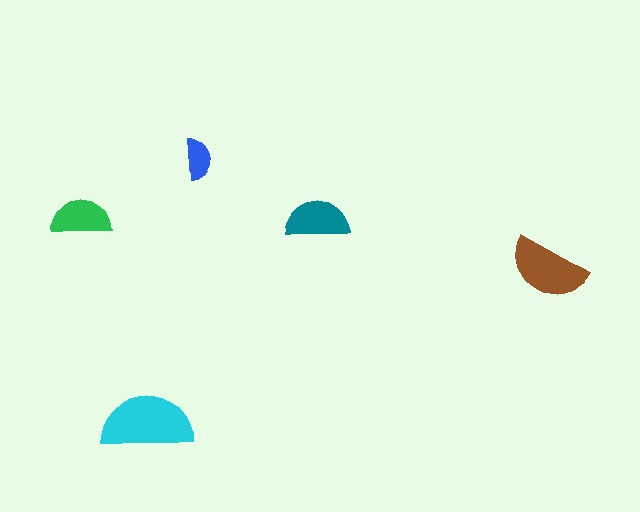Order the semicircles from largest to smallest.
the cyan one, the brown one, the teal one, the green one, the blue one.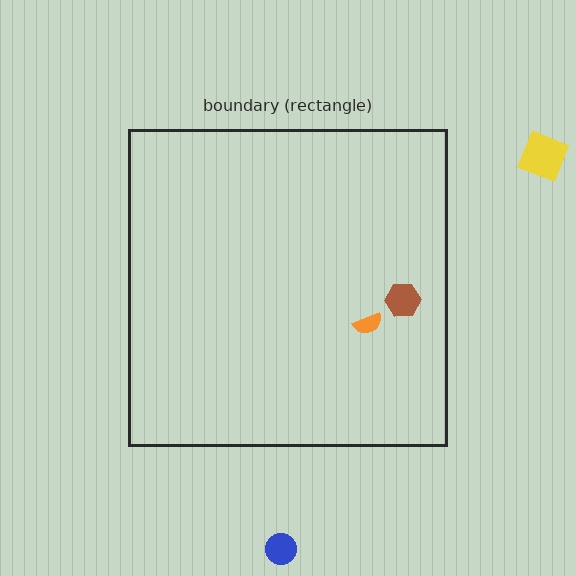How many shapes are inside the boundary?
2 inside, 2 outside.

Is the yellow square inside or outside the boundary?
Outside.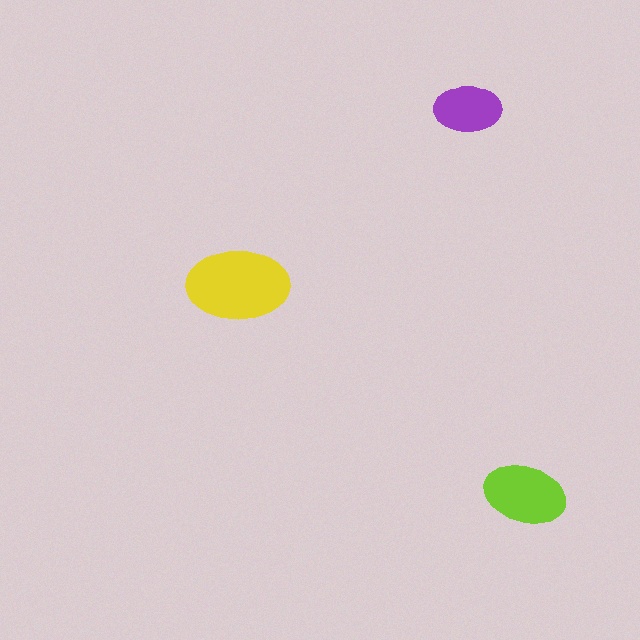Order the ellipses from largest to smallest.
the yellow one, the lime one, the purple one.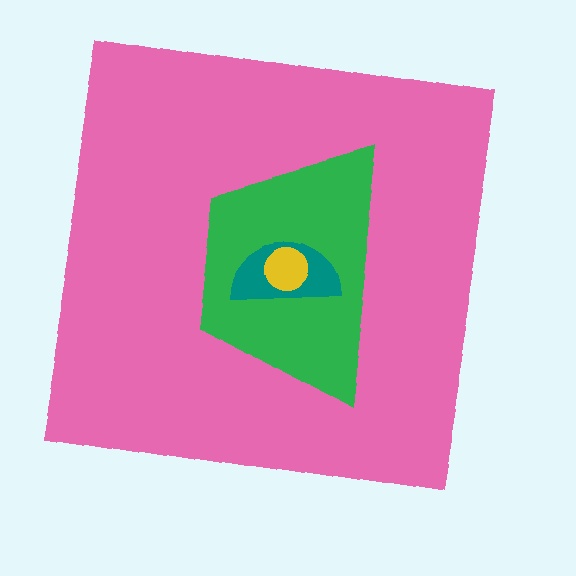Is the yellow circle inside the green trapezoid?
Yes.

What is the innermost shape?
The yellow circle.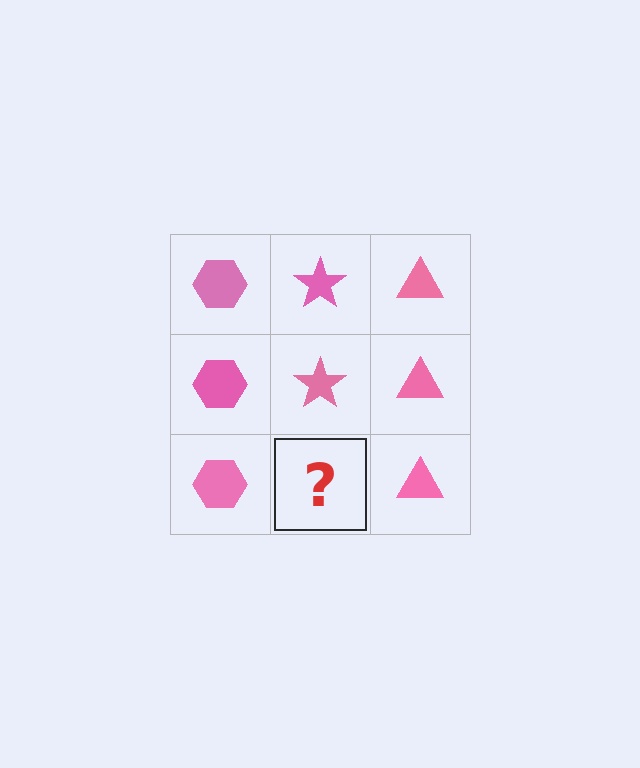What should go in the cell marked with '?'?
The missing cell should contain a pink star.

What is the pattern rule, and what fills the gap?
The rule is that each column has a consistent shape. The gap should be filled with a pink star.